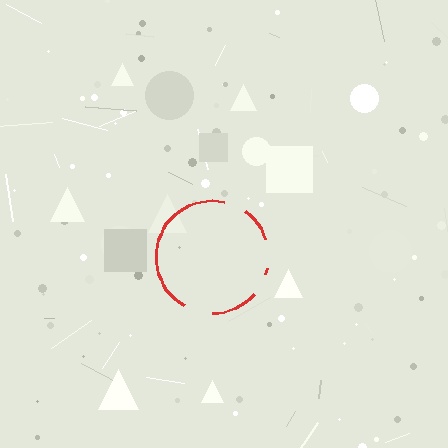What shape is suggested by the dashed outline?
The dashed outline suggests a circle.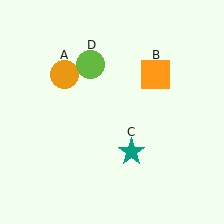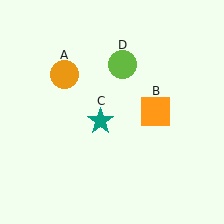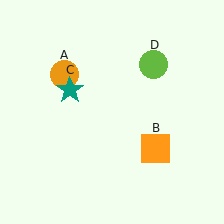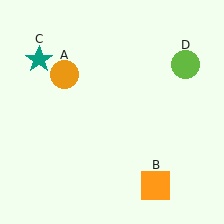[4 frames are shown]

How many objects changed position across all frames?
3 objects changed position: orange square (object B), teal star (object C), lime circle (object D).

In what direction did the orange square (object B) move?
The orange square (object B) moved down.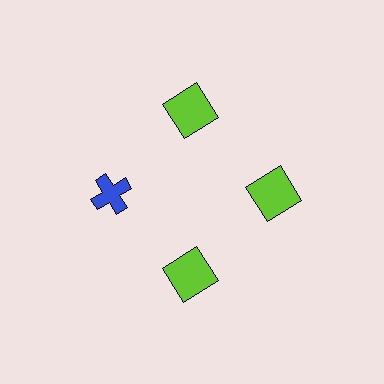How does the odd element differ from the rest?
It differs in both color (blue instead of lime) and shape (cross instead of square).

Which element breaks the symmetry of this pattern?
The blue cross at roughly the 9 o'clock position breaks the symmetry. All other shapes are lime squares.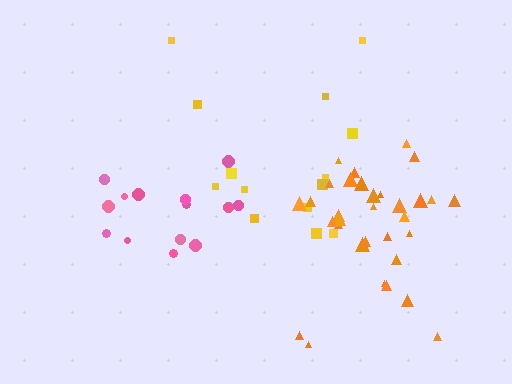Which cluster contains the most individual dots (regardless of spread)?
Orange (32).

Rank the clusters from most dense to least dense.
pink, orange, yellow.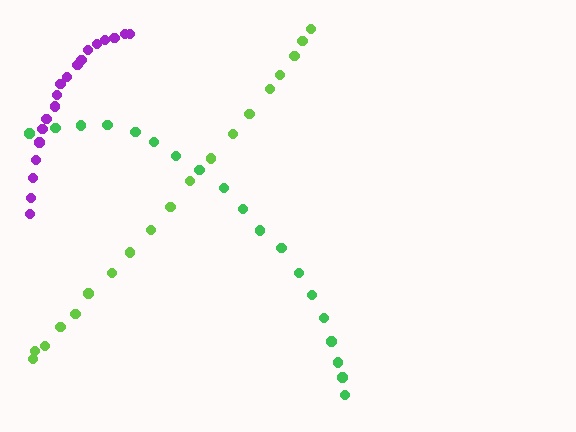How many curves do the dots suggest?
There are 3 distinct paths.